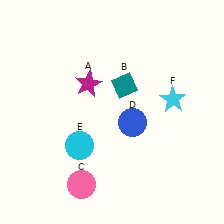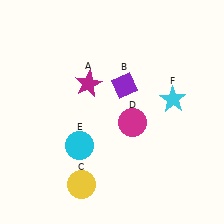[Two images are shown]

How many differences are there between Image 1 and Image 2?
There are 3 differences between the two images.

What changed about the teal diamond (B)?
In Image 1, B is teal. In Image 2, it changed to purple.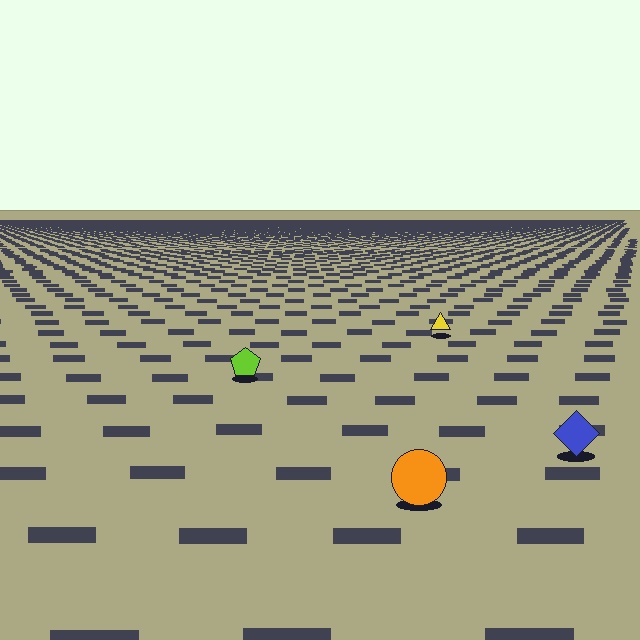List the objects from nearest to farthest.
From nearest to farthest: the orange circle, the blue diamond, the lime pentagon, the yellow triangle.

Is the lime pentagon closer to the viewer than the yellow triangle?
Yes. The lime pentagon is closer — you can tell from the texture gradient: the ground texture is coarser near it.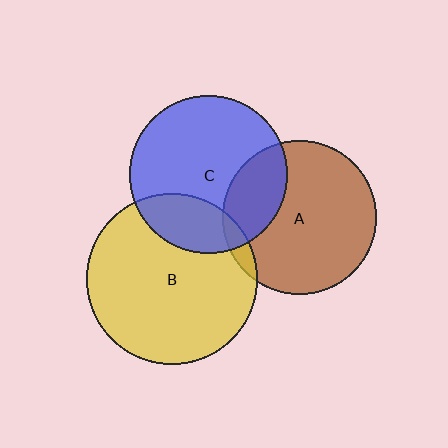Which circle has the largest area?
Circle B (yellow).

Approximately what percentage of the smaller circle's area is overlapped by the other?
Approximately 5%.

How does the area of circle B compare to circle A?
Approximately 1.2 times.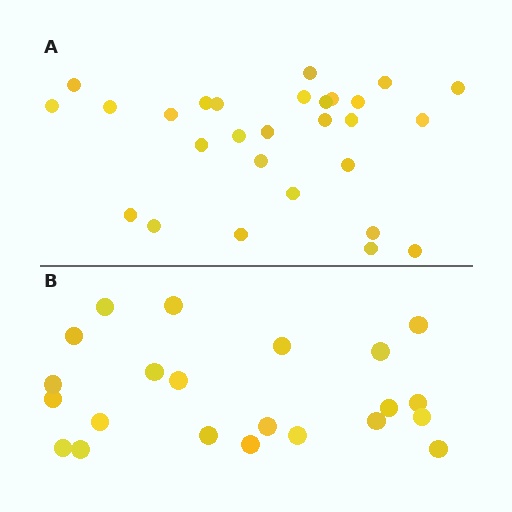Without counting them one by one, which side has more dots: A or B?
Region A (the top region) has more dots.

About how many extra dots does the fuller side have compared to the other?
Region A has about 6 more dots than region B.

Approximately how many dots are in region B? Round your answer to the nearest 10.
About 20 dots. (The exact count is 22, which rounds to 20.)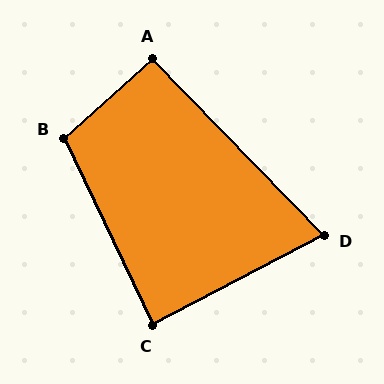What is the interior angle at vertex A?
Approximately 92 degrees (approximately right).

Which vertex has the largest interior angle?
B, at approximately 106 degrees.